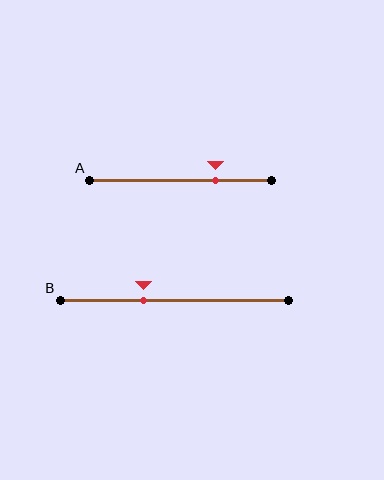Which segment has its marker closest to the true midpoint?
Segment B has its marker closest to the true midpoint.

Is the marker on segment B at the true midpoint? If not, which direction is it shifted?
No, the marker on segment B is shifted to the left by about 14% of the segment length.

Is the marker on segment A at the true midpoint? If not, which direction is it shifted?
No, the marker on segment A is shifted to the right by about 19% of the segment length.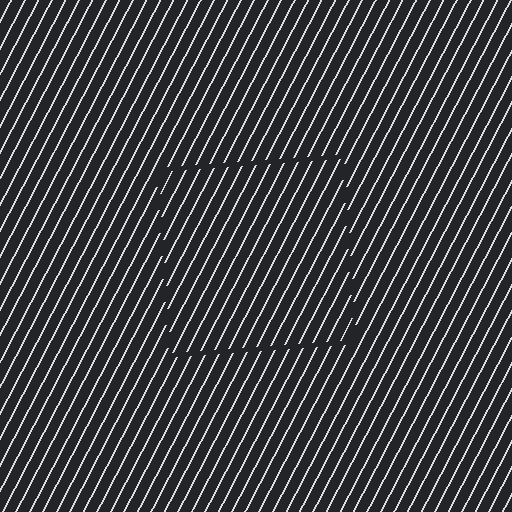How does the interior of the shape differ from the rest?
The interior of the shape contains the same grating, shifted by half a period — the contour is defined by the phase discontinuity where line-ends from the inner and outer gratings abut.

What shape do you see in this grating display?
An illusory square. The interior of the shape contains the same grating, shifted by half a period — the contour is defined by the phase discontinuity where line-ends from the inner and outer gratings abut.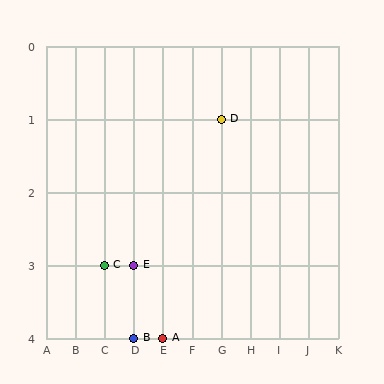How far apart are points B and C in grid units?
Points B and C are 1 column and 1 row apart (about 1.4 grid units diagonally).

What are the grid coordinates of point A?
Point A is at grid coordinates (E, 4).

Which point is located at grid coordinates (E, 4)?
Point A is at (E, 4).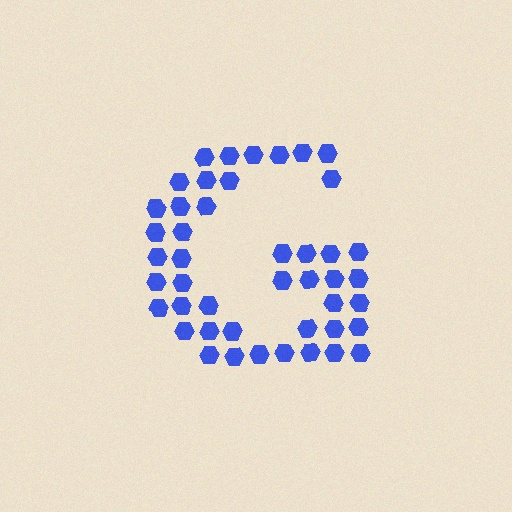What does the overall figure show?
The overall figure shows the letter G.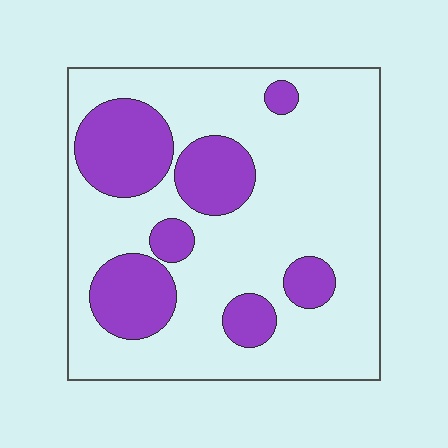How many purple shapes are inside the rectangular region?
7.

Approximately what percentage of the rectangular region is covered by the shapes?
Approximately 25%.